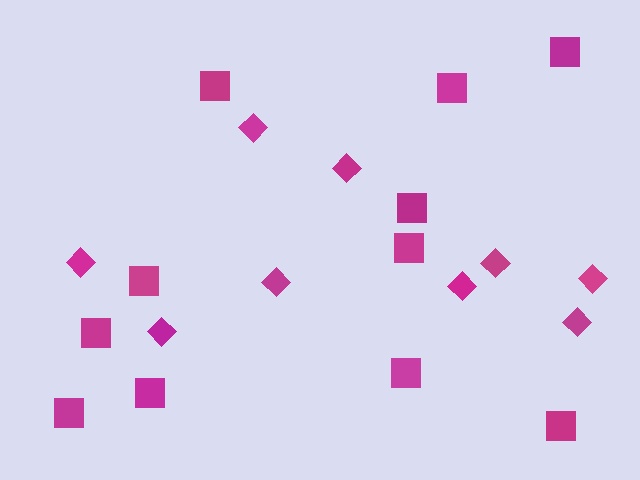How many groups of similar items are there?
There are 2 groups: one group of squares (11) and one group of diamonds (9).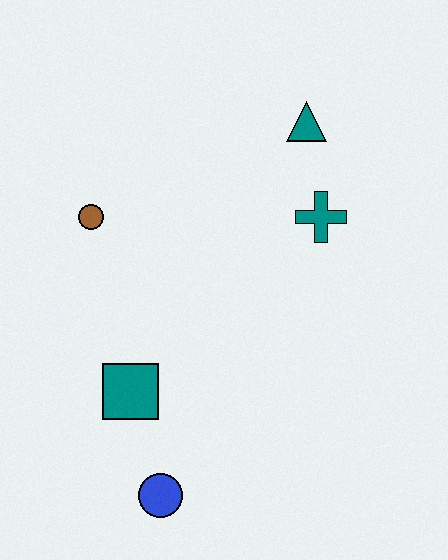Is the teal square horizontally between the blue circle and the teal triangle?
No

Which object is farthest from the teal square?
The teal triangle is farthest from the teal square.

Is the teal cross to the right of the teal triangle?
Yes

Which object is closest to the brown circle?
The teal square is closest to the brown circle.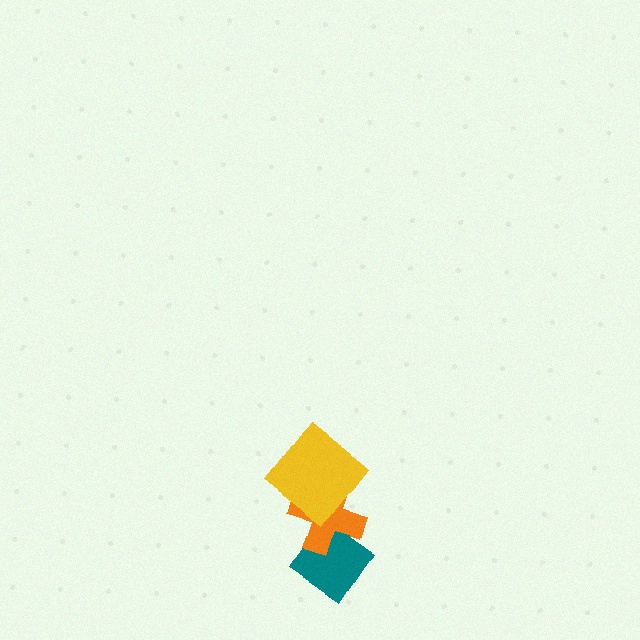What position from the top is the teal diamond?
The teal diamond is 3rd from the top.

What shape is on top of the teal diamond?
The orange cross is on top of the teal diamond.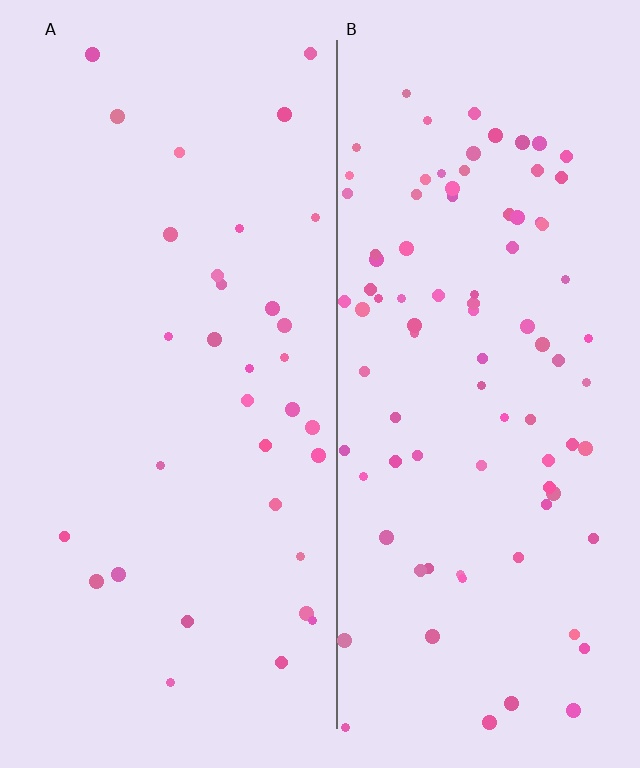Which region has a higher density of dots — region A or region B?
B (the right).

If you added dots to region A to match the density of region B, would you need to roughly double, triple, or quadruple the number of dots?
Approximately triple.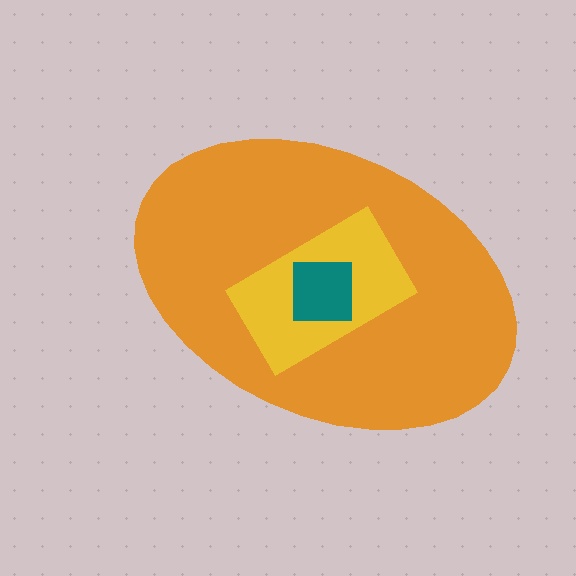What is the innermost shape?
The teal square.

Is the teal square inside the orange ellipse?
Yes.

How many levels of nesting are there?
3.